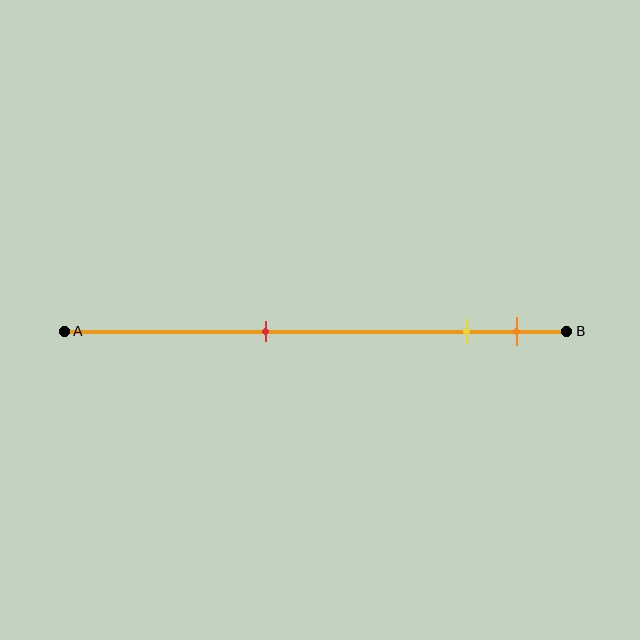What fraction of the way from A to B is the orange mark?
The orange mark is approximately 90% (0.9) of the way from A to B.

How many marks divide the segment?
There are 3 marks dividing the segment.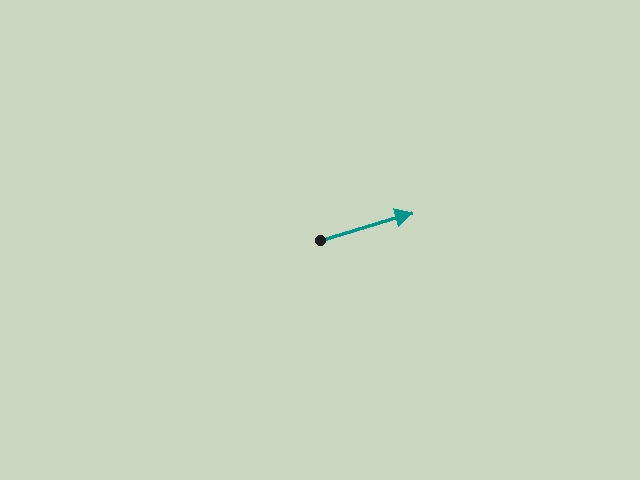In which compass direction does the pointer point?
East.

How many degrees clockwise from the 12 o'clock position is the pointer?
Approximately 74 degrees.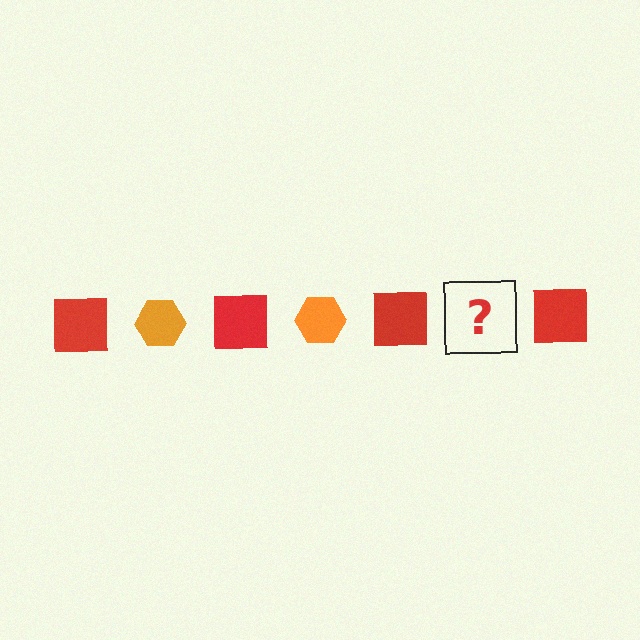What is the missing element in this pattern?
The missing element is an orange hexagon.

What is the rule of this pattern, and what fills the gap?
The rule is that the pattern alternates between red square and orange hexagon. The gap should be filled with an orange hexagon.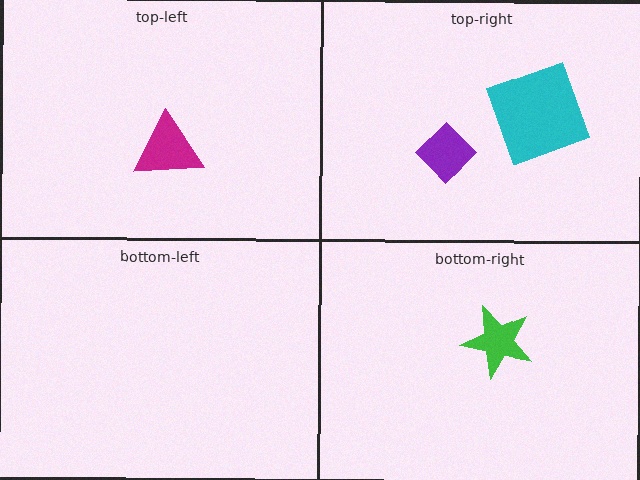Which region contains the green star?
The bottom-right region.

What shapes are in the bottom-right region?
The green star.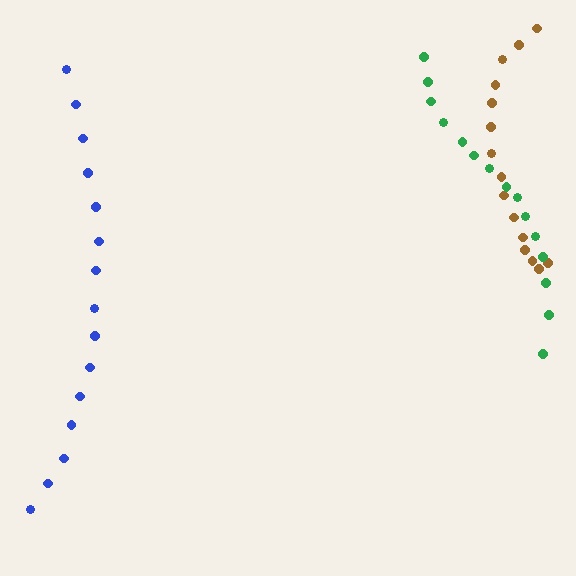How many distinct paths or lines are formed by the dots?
There are 3 distinct paths.